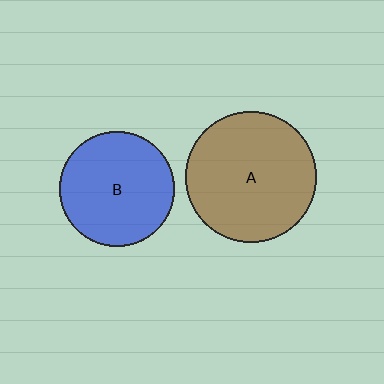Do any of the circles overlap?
No, none of the circles overlap.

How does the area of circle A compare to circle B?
Approximately 1.3 times.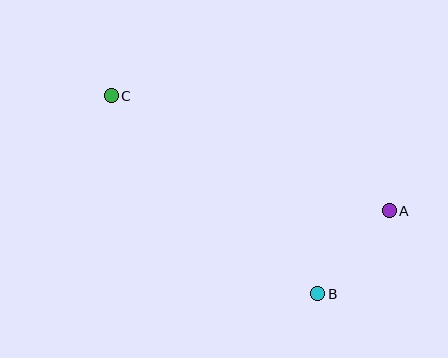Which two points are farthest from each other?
Points A and C are farthest from each other.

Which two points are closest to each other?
Points A and B are closest to each other.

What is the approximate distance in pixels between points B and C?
The distance between B and C is approximately 286 pixels.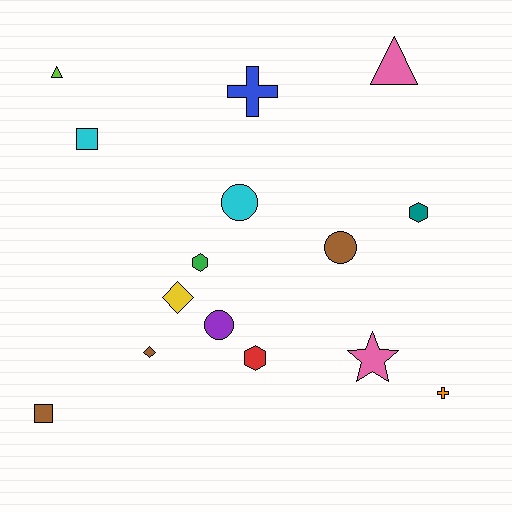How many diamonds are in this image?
There are 2 diamonds.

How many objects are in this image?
There are 15 objects.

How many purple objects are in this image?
There is 1 purple object.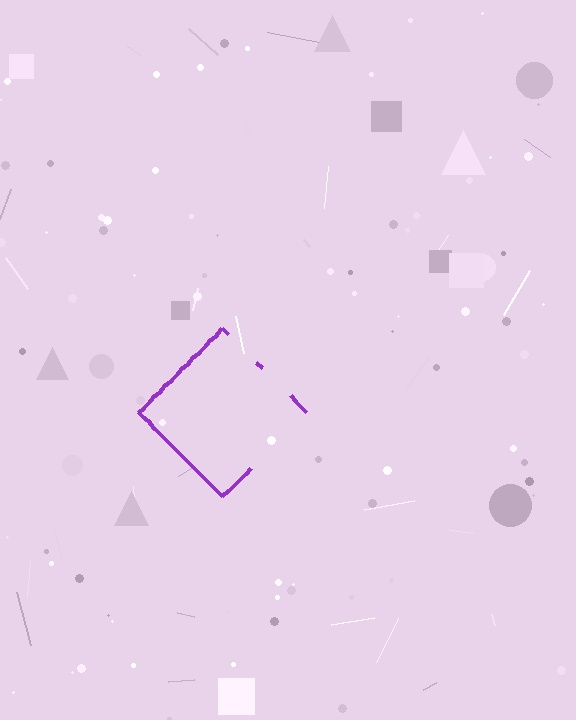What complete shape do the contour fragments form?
The contour fragments form a diamond.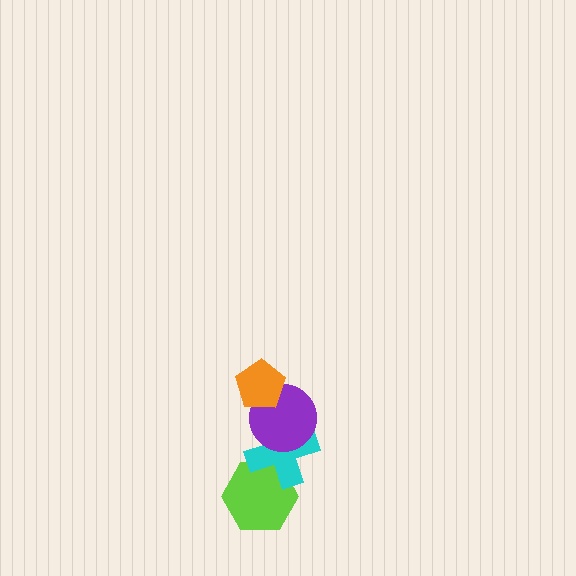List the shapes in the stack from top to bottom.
From top to bottom: the orange pentagon, the purple circle, the cyan cross, the lime hexagon.